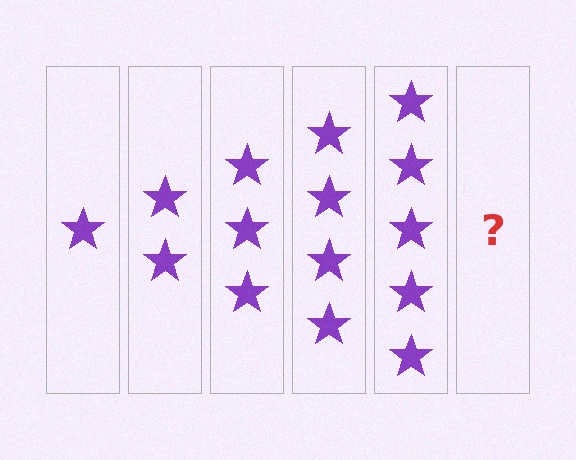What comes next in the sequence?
The next element should be 6 stars.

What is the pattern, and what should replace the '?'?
The pattern is that each step adds one more star. The '?' should be 6 stars.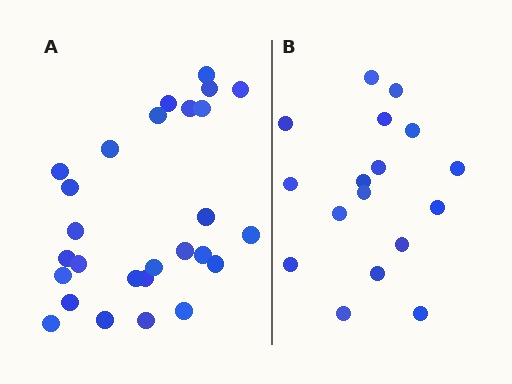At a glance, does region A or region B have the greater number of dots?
Region A (the left region) has more dots.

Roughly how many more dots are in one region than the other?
Region A has roughly 10 or so more dots than region B.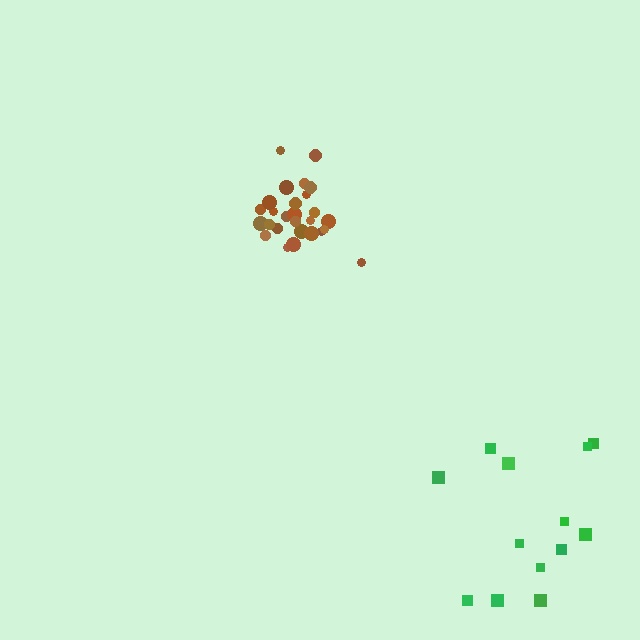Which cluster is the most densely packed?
Brown.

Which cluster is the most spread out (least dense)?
Green.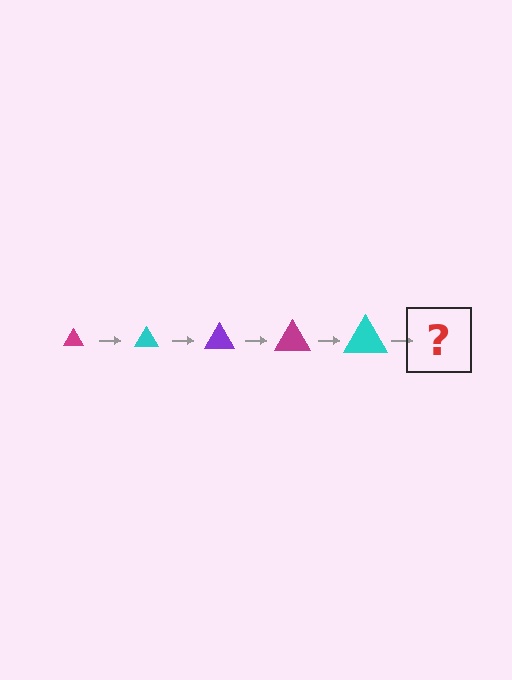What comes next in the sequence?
The next element should be a purple triangle, larger than the previous one.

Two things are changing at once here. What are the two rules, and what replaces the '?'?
The two rules are that the triangle grows larger each step and the color cycles through magenta, cyan, and purple. The '?' should be a purple triangle, larger than the previous one.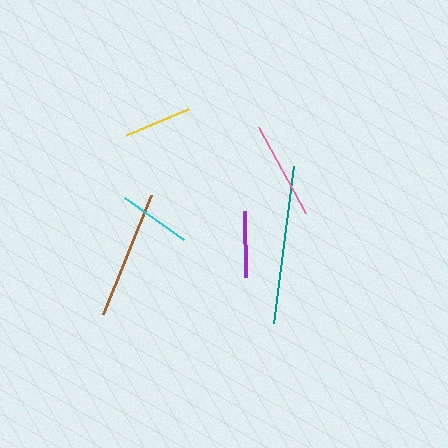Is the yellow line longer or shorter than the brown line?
The brown line is longer than the yellow line.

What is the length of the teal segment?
The teal segment is approximately 158 pixels long.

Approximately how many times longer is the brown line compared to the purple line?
The brown line is approximately 1.9 times the length of the purple line.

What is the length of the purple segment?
The purple segment is approximately 66 pixels long.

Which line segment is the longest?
The teal line is the longest at approximately 158 pixels.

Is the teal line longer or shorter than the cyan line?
The teal line is longer than the cyan line.